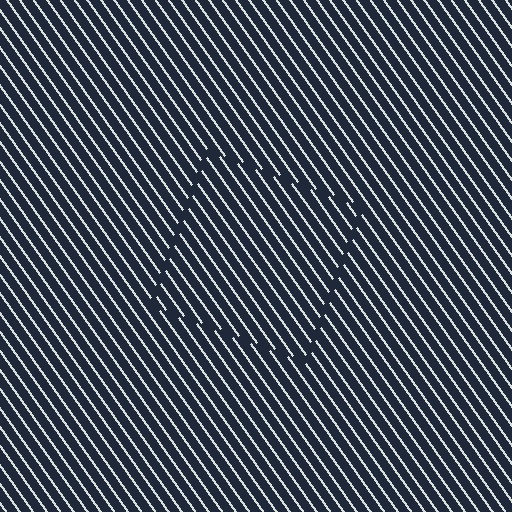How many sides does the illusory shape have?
4 sides — the line-ends trace a square.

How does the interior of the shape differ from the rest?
The interior of the shape contains the same grating, shifted by half a period — the contour is defined by the phase discontinuity where line-ends from the inner and outer gratings abut.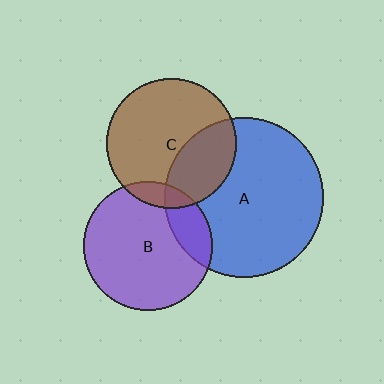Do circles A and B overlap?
Yes.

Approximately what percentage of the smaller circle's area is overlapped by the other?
Approximately 20%.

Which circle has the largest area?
Circle A (blue).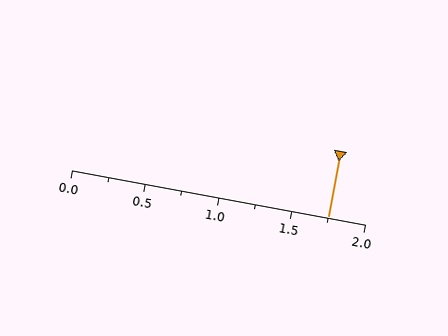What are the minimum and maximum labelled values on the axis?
The axis runs from 0.0 to 2.0.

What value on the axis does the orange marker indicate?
The marker indicates approximately 1.75.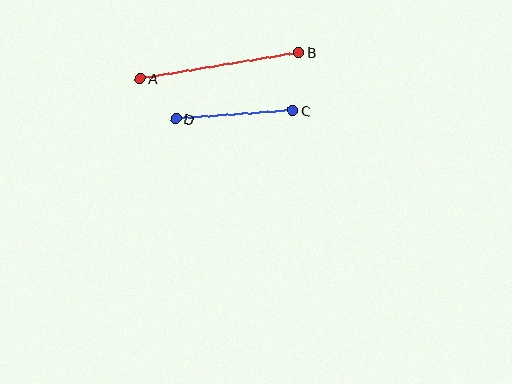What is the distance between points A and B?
The distance is approximately 161 pixels.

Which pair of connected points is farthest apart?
Points A and B are farthest apart.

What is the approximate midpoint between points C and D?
The midpoint is at approximately (234, 115) pixels.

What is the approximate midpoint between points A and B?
The midpoint is at approximately (220, 65) pixels.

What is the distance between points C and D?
The distance is approximately 117 pixels.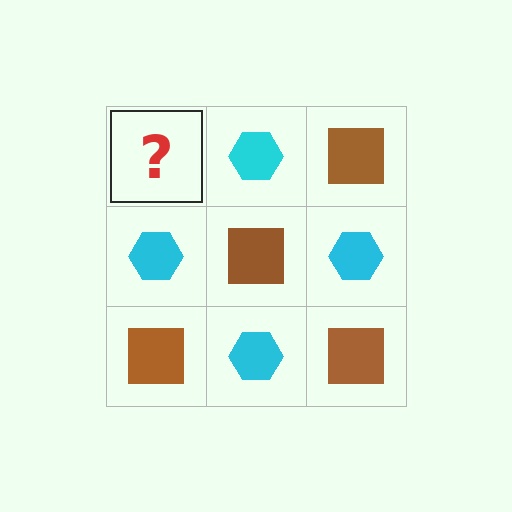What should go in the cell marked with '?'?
The missing cell should contain a brown square.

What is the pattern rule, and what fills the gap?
The rule is that it alternates brown square and cyan hexagon in a checkerboard pattern. The gap should be filled with a brown square.